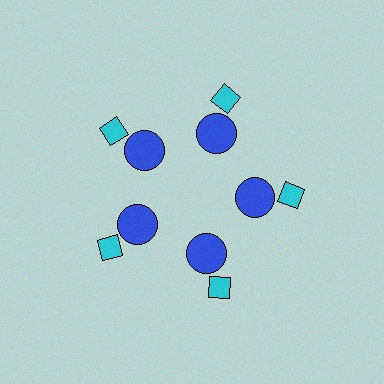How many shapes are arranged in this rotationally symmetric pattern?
There are 10 shapes, arranged in 5 groups of 2.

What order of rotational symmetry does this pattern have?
This pattern has 5-fold rotational symmetry.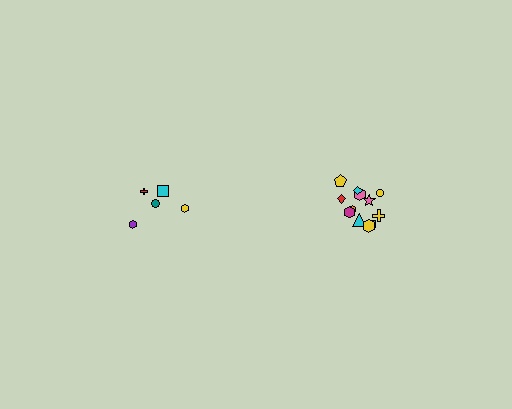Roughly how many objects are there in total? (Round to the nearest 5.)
Roughly 15 objects in total.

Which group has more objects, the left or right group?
The right group.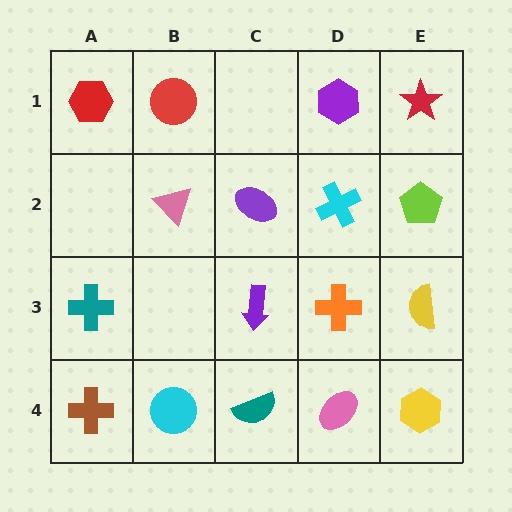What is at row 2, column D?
A cyan cross.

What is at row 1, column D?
A purple hexagon.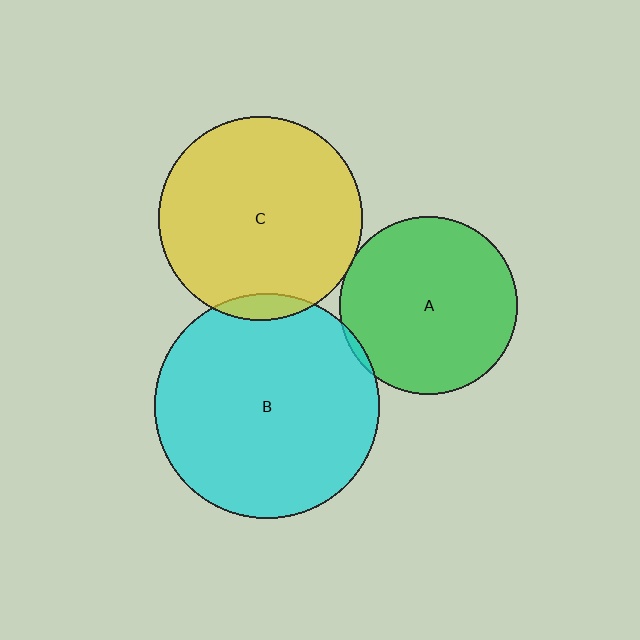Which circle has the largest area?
Circle B (cyan).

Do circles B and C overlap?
Yes.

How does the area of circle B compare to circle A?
Approximately 1.6 times.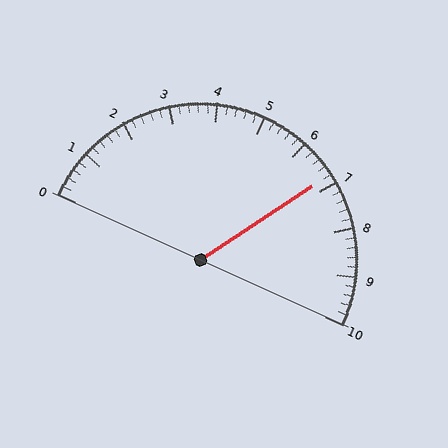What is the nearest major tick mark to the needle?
The nearest major tick mark is 7.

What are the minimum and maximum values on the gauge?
The gauge ranges from 0 to 10.